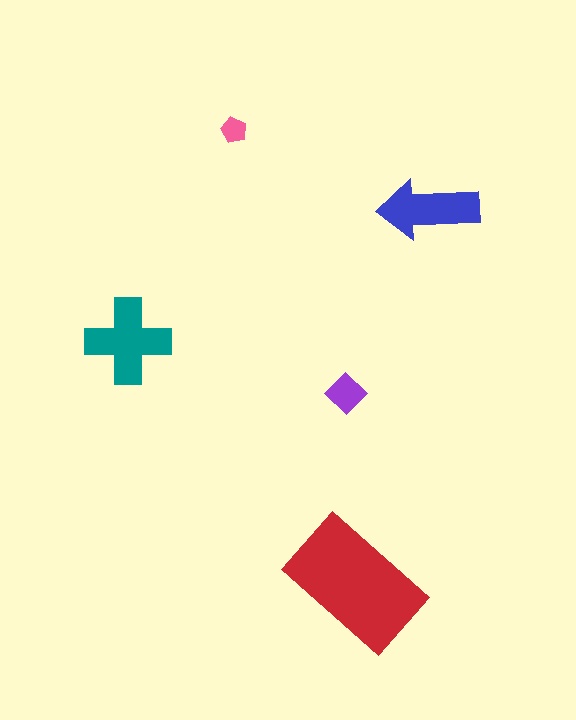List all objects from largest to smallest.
The red rectangle, the teal cross, the blue arrow, the purple diamond, the pink pentagon.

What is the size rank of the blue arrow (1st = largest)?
3rd.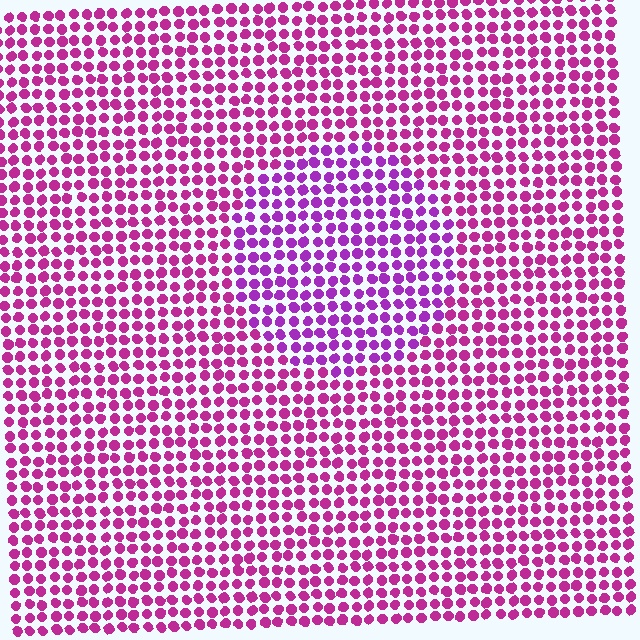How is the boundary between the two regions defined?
The boundary is defined purely by a slight shift in hue (about 27 degrees). Spacing, size, and orientation are identical on both sides.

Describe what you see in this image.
The image is filled with small magenta elements in a uniform arrangement. A circle-shaped region is visible where the elements are tinted to a slightly different hue, forming a subtle color boundary.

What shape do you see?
I see a circle.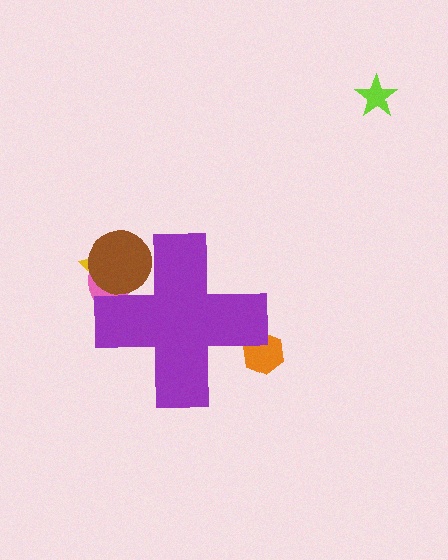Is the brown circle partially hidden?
Yes, the brown circle is partially hidden behind the purple cross.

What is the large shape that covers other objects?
A purple cross.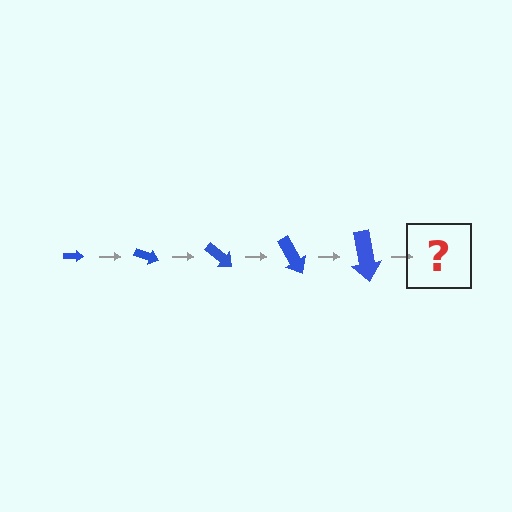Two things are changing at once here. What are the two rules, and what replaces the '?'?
The two rules are that the arrow grows larger each step and it rotates 20 degrees each step. The '?' should be an arrow, larger than the previous one and rotated 100 degrees from the start.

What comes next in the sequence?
The next element should be an arrow, larger than the previous one and rotated 100 degrees from the start.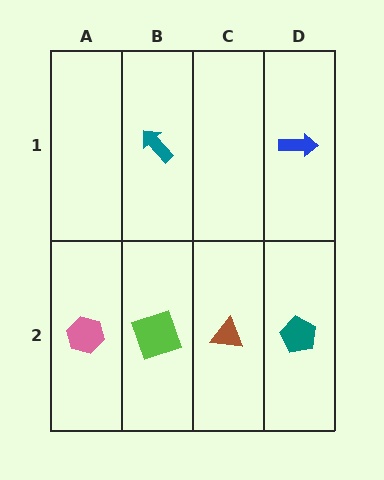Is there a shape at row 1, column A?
No, that cell is empty.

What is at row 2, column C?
A brown triangle.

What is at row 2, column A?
A pink hexagon.